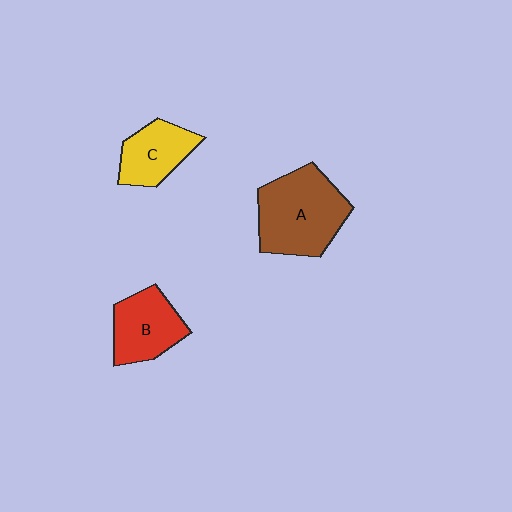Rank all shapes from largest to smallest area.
From largest to smallest: A (brown), B (red), C (yellow).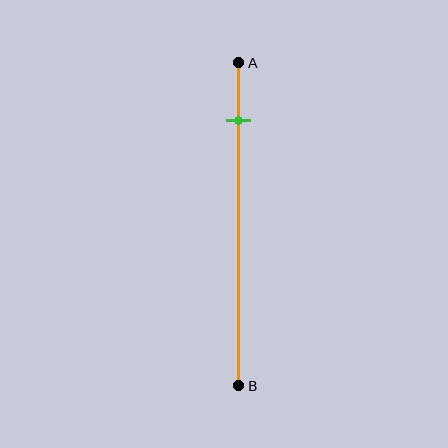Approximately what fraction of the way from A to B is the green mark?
The green mark is approximately 20% of the way from A to B.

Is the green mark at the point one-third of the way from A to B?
No, the mark is at about 20% from A, not at the 33% one-third point.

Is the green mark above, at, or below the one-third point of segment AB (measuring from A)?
The green mark is above the one-third point of segment AB.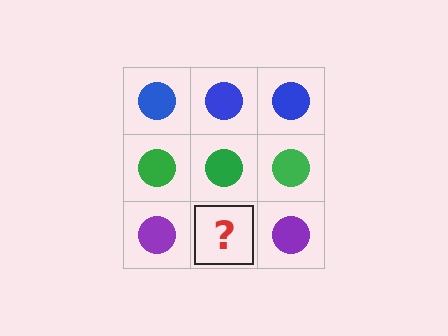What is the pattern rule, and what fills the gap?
The rule is that each row has a consistent color. The gap should be filled with a purple circle.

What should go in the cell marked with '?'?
The missing cell should contain a purple circle.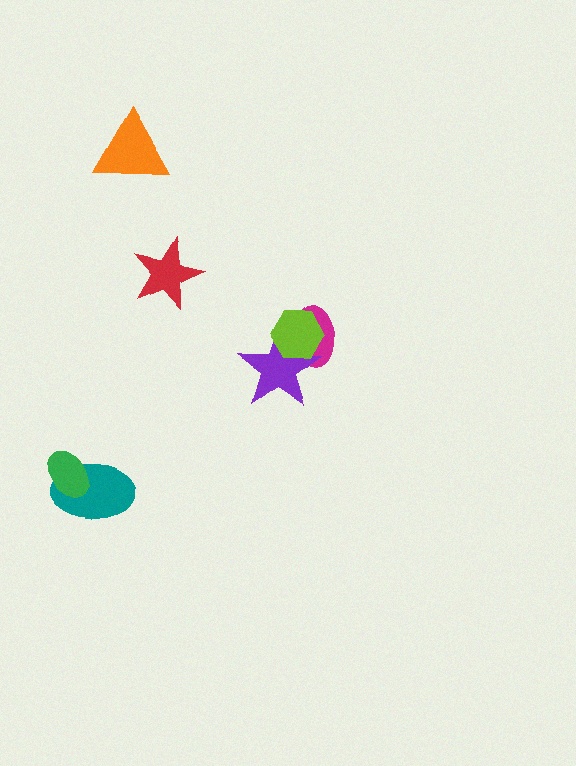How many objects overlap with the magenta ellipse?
2 objects overlap with the magenta ellipse.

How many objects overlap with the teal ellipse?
1 object overlaps with the teal ellipse.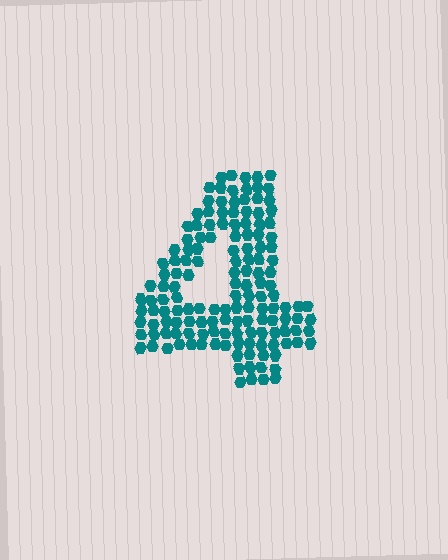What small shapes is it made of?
It is made of small hexagons.